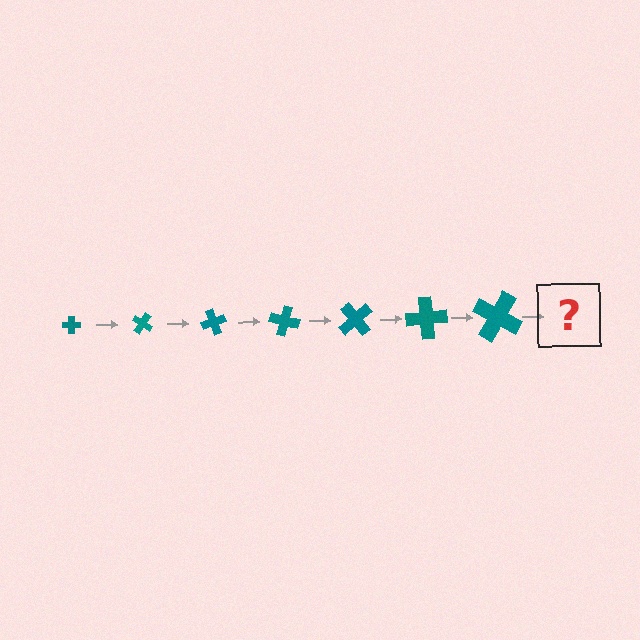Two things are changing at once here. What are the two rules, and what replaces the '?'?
The two rules are that the cross grows larger each step and it rotates 35 degrees each step. The '?' should be a cross, larger than the previous one and rotated 245 degrees from the start.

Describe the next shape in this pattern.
It should be a cross, larger than the previous one and rotated 245 degrees from the start.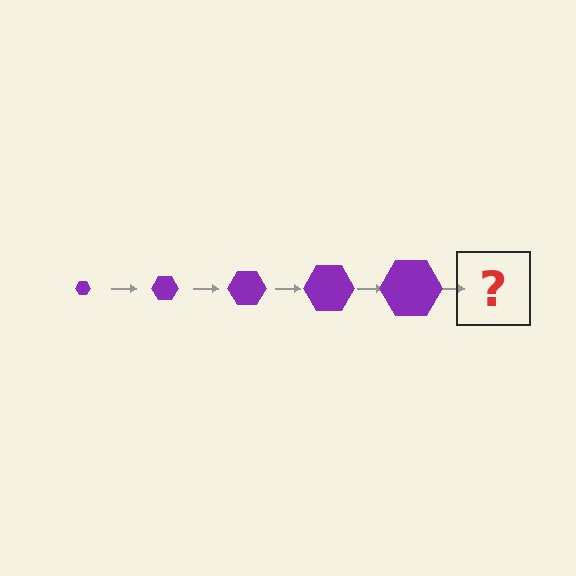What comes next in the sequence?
The next element should be a purple hexagon, larger than the previous one.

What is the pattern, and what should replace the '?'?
The pattern is that the hexagon gets progressively larger each step. The '?' should be a purple hexagon, larger than the previous one.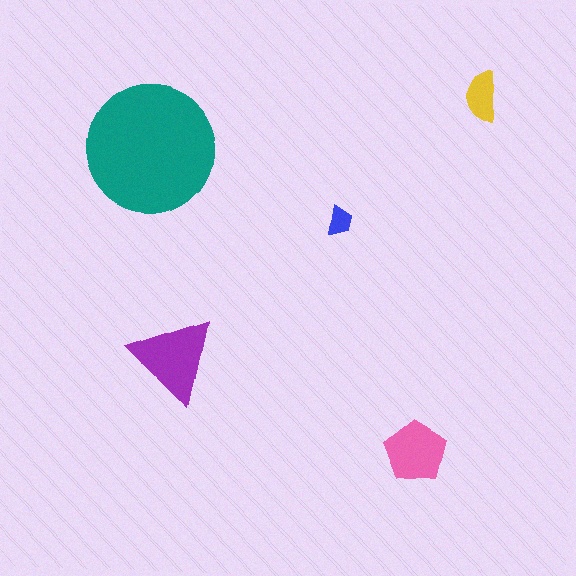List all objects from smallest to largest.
The blue trapezoid, the yellow semicircle, the pink pentagon, the purple triangle, the teal circle.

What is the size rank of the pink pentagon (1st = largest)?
3rd.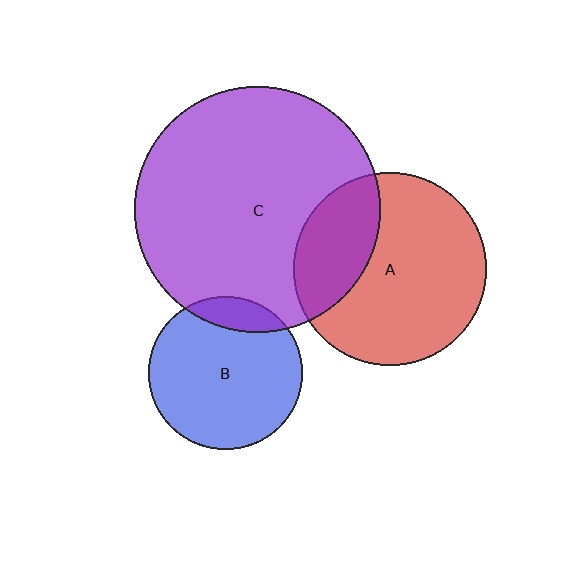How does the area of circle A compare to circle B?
Approximately 1.6 times.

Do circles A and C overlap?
Yes.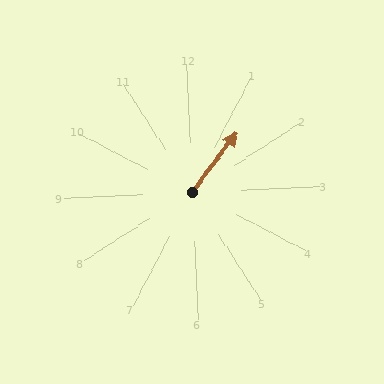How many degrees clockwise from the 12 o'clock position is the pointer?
Approximately 39 degrees.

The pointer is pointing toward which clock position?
Roughly 1 o'clock.